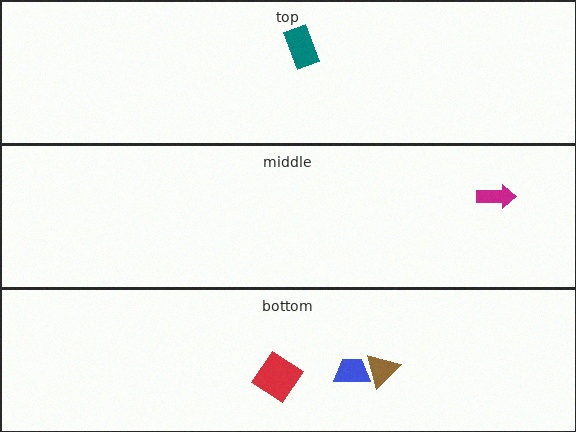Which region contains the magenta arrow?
The middle region.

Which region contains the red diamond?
The bottom region.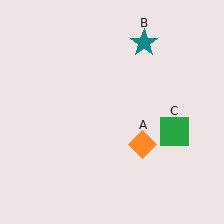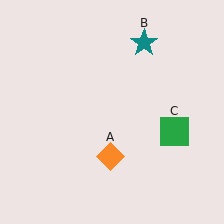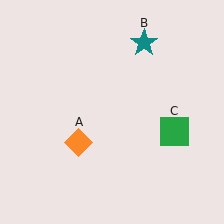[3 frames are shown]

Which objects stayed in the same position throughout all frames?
Teal star (object B) and green square (object C) remained stationary.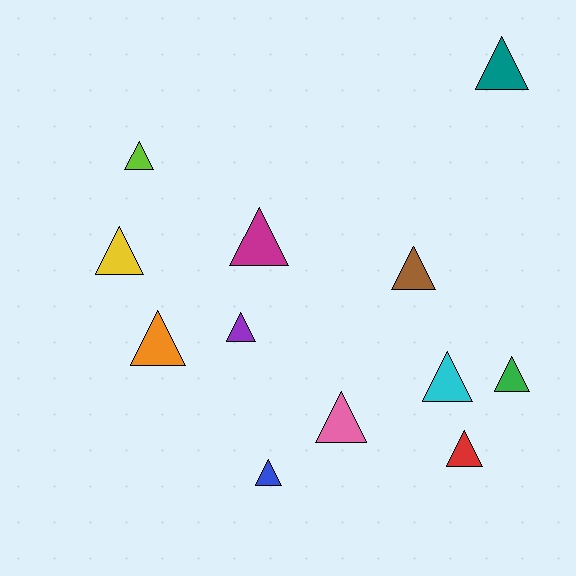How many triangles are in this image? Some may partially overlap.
There are 12 triangles.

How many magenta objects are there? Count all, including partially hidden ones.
There is 1 magenta object.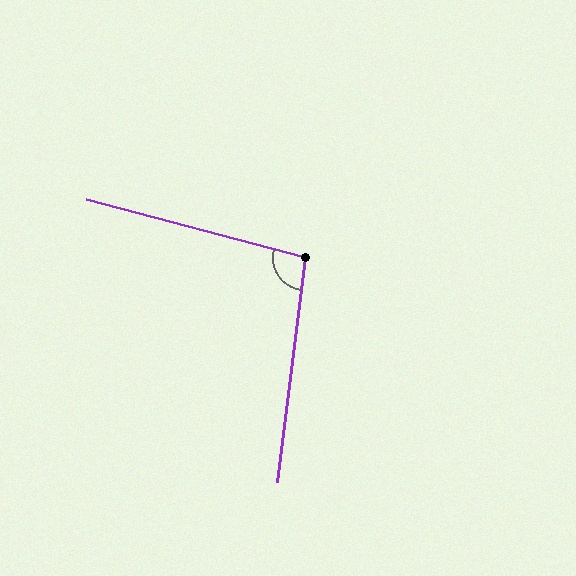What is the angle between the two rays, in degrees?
Approximately 98 degrees.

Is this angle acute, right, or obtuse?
It is obtuse.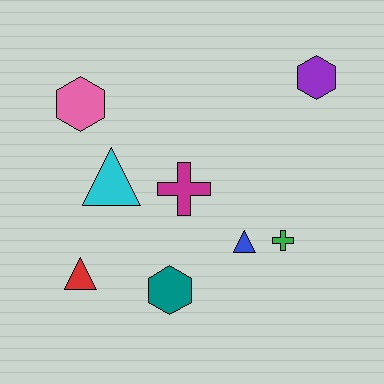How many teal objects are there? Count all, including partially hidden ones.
There is 1 teal object.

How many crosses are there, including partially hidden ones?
There are 2 crosses.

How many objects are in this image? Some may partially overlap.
There are 8 objects.